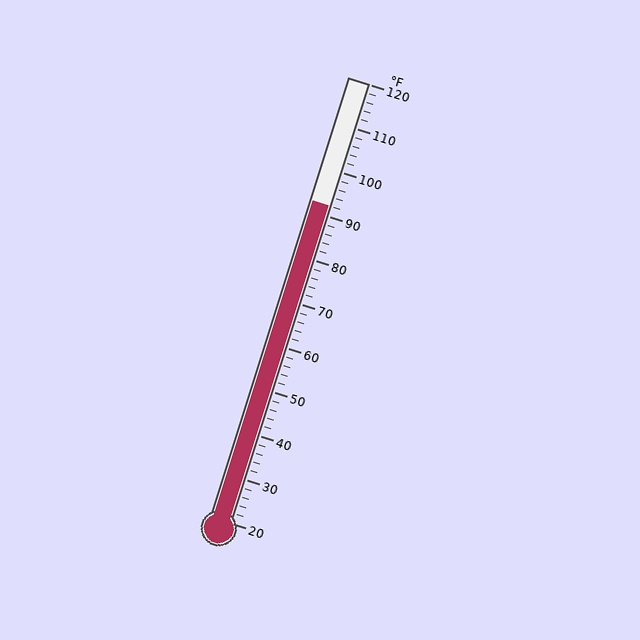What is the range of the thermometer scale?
The thermometer scale ranges from 20°F to 120°F.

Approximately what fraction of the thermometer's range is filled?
The thermometer is filled to approximately 70% of its range.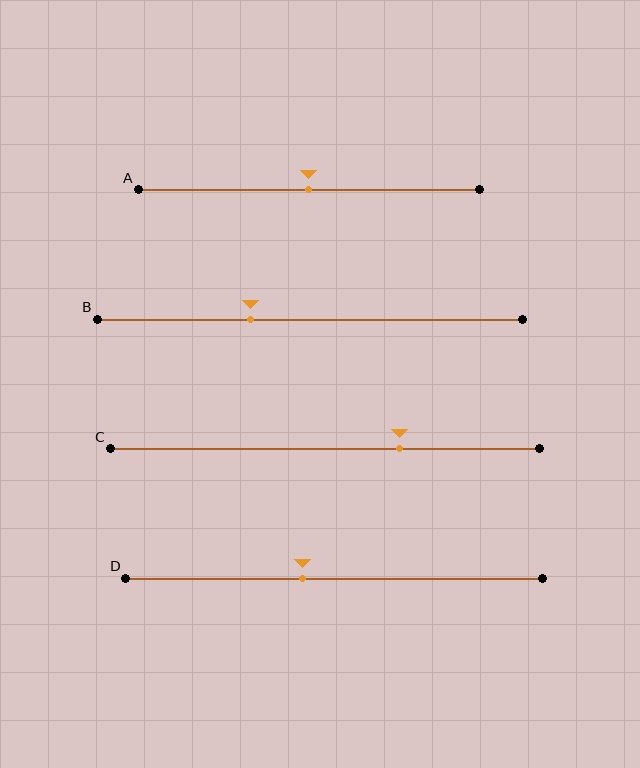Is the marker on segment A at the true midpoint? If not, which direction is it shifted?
Yes, the marker on segment A is at the true midpoint.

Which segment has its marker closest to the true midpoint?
Segment A has its marker closest to the true midpoint.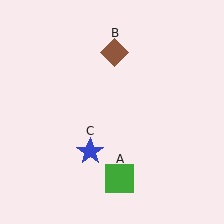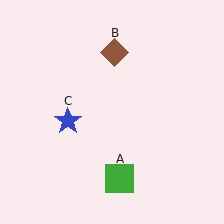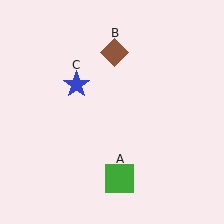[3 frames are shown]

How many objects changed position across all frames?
1 object changed position: blue star (object C).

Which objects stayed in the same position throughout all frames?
Green square (object A) and brown diamond (object B) remained stationary.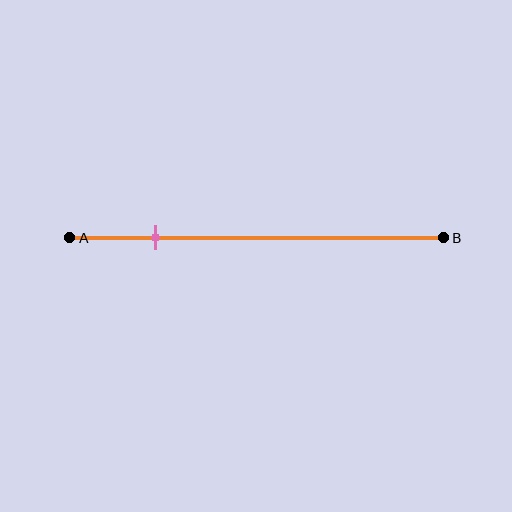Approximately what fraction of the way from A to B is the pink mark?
The pink mark is approximately 25% of the way from A to B.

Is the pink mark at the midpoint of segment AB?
No, the mark is at about 25% from A, not at the 50% midpoint.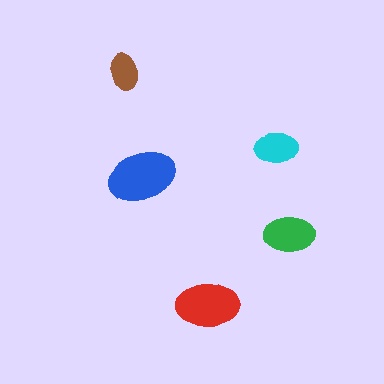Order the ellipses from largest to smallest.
the blue one, the red one, the green one, the cyan one, the brown one.